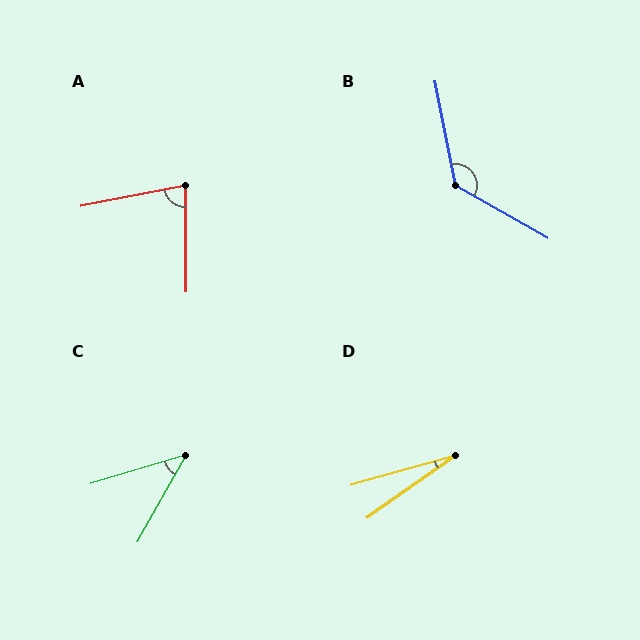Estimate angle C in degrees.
Approximately 44 degrees.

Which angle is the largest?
B, at approximately 131 degrees.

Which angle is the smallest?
D, at approximately 20 degrees.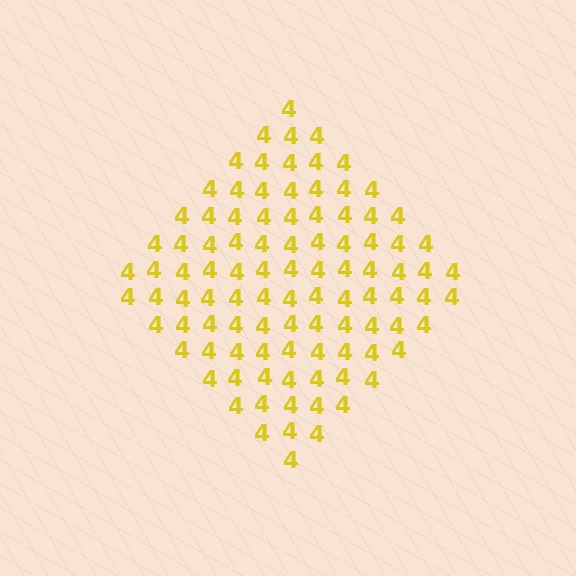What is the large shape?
The large shape is a diamond.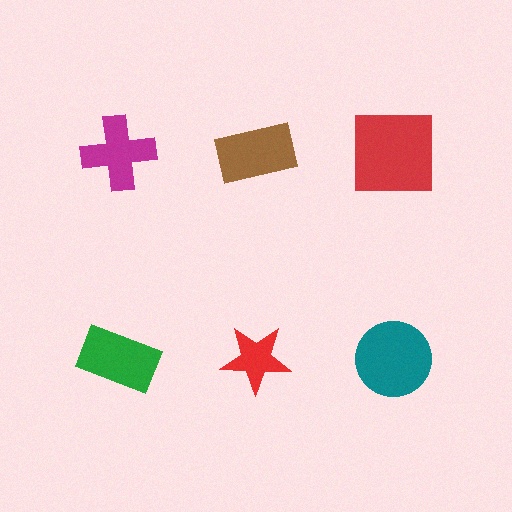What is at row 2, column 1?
A green rectangle.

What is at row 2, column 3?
A teal circle.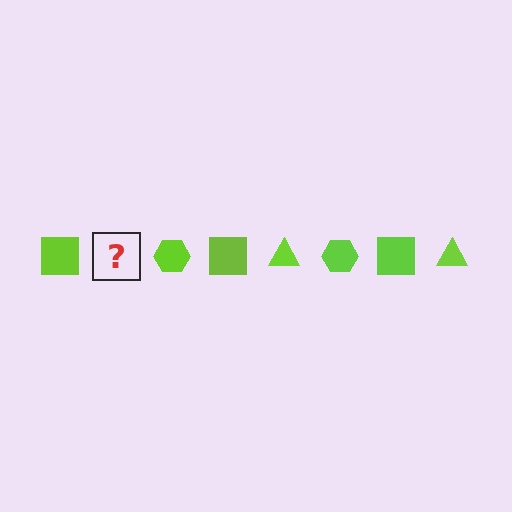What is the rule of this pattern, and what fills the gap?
The rule is that the pattern cycles through square, triangle, hexagon shapes in lime. The gap should be filled with a lime triangle.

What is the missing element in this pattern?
The missing element is a lime triangle.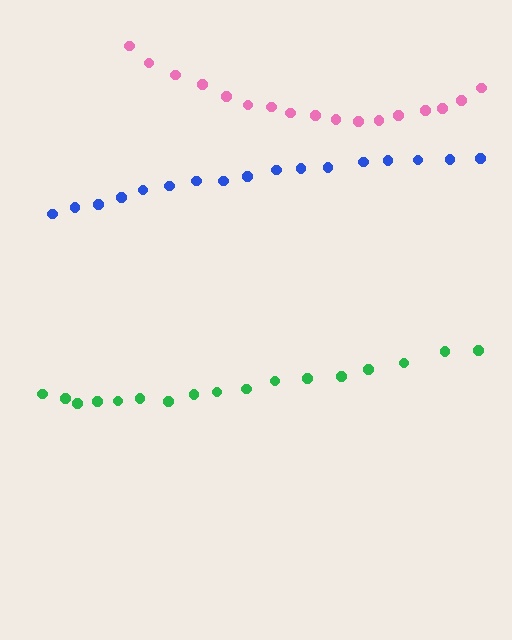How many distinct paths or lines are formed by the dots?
There are 3 distinct paths.